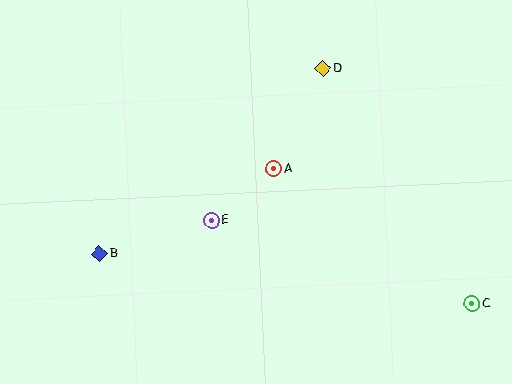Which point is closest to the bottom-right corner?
Point C is closest to the bottom-right corner.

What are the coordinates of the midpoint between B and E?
The midpoint between B and E is at (156, 237).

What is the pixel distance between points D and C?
The distance between D and C is 279 pixels.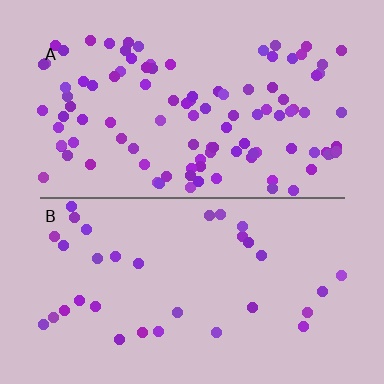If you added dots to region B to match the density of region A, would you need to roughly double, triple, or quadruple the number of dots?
Approximately triple.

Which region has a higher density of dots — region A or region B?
A (the top).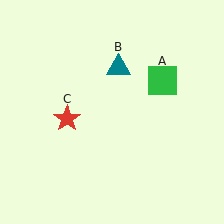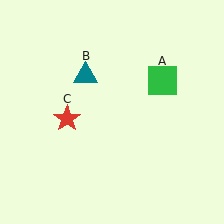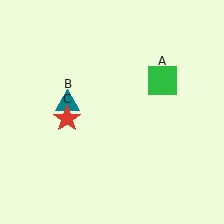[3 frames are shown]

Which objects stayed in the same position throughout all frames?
Green square (object A) and red star (object C) remained stationary.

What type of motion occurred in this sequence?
The teal triangle (object B) rotated counterclockwise around the center of the scene.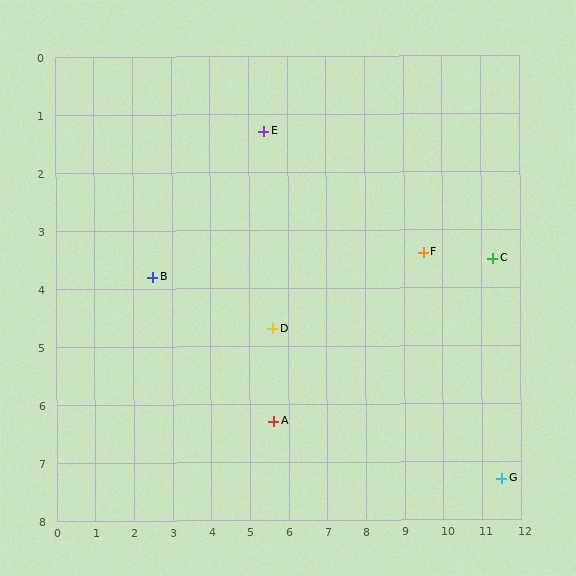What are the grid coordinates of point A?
Point A is at approximately (5.6, 6.3).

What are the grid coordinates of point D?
Point D is at approximately (5.6, 4.7).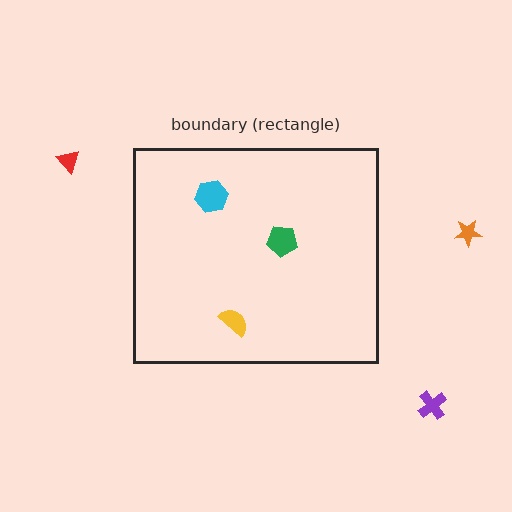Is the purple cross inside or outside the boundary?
Outside.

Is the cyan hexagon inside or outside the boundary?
Inside.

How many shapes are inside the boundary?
3 inside, 3 outside.